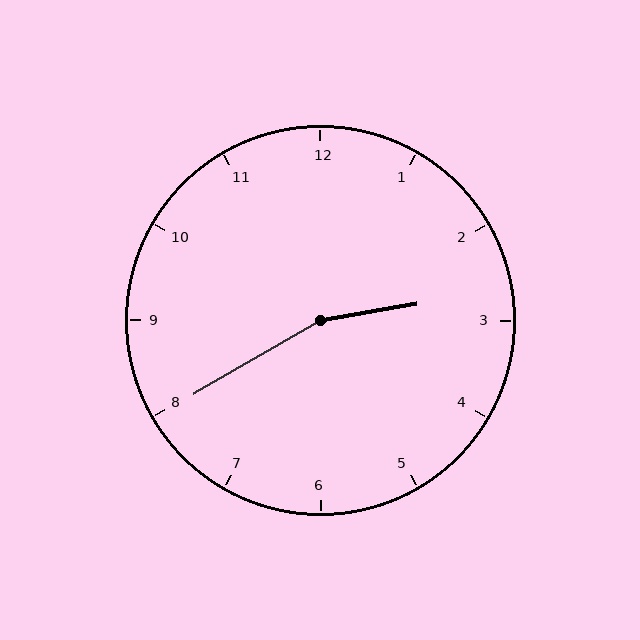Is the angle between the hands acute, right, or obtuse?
It is obtuse.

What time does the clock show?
2:40.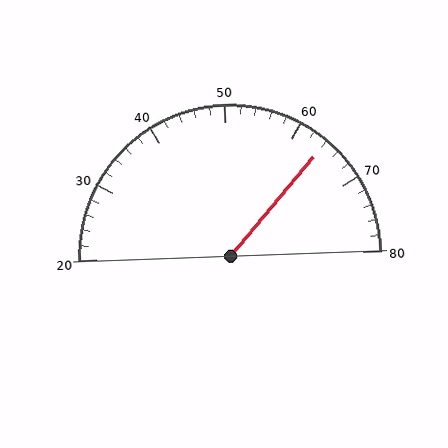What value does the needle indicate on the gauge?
The needle indicates approximately 64.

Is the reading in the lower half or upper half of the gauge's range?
The reading is in the upper half of the range (20 to 80).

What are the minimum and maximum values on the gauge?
The gauge ranges from 20 to 80.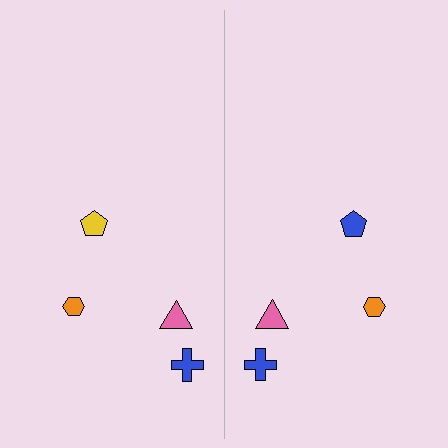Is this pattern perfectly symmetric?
No, the pattern is not perfectly symmetric. The blue pentagon on the right side breaks the symmetry — its mirror counterpart is yellow.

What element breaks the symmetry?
The blue pentagon on the right side breaks the symmetry — its mirror counterpart is yellow.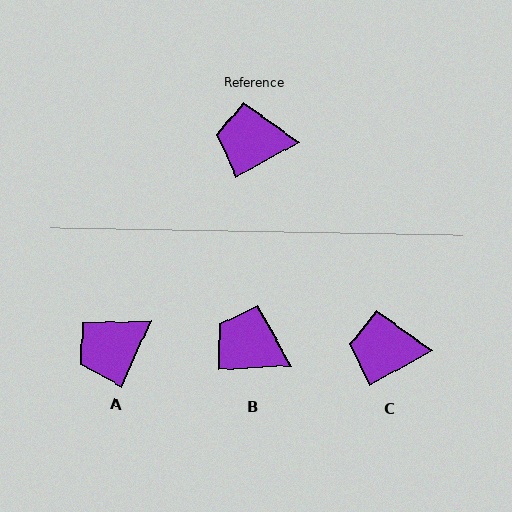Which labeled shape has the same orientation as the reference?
C.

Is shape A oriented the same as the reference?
No, it is off by about 36 degrees.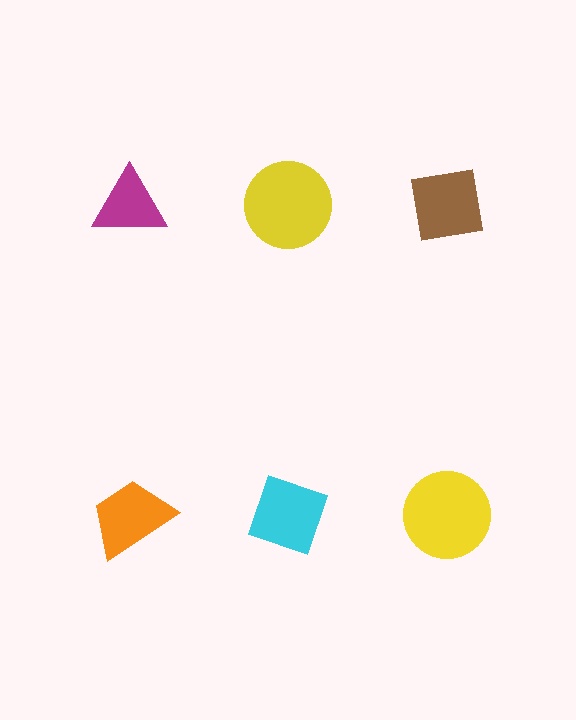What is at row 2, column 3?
A yellow circle.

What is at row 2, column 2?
A cyan diamond.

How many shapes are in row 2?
3 shapes.